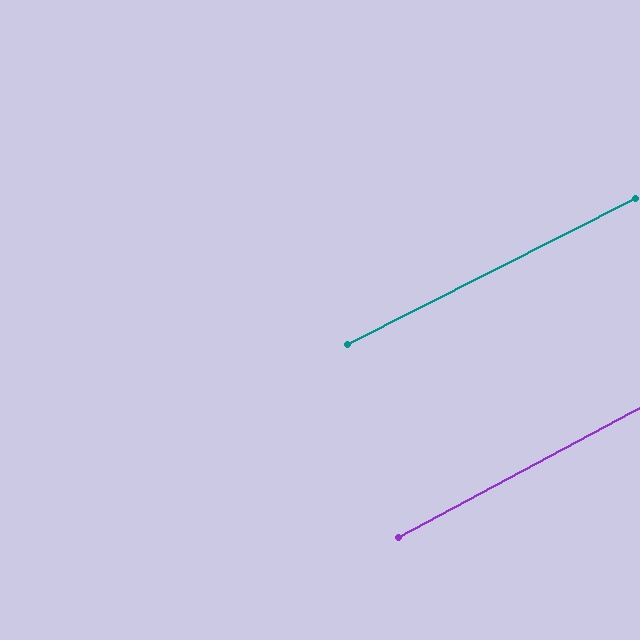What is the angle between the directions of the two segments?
Approximately 1 degree.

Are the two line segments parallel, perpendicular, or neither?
Parallel — their directions differ by only 1.3°.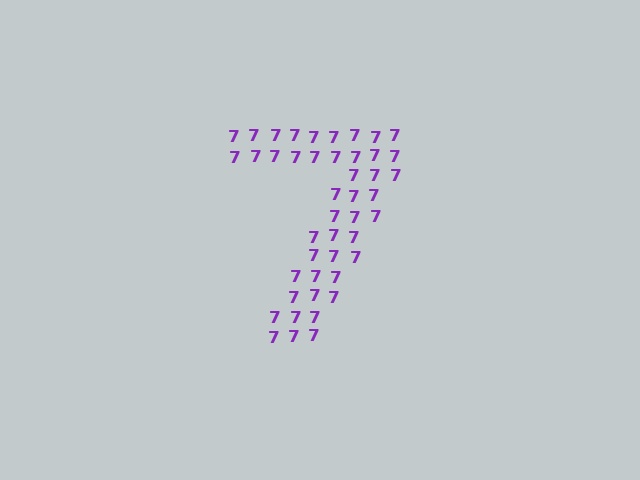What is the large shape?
The large shape is the digit 7.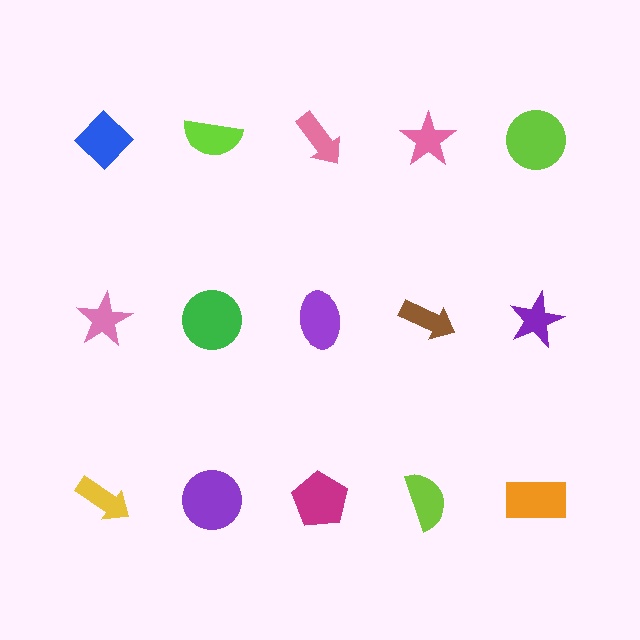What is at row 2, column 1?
A pink star.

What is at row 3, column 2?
A purple circle.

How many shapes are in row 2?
5 shapes.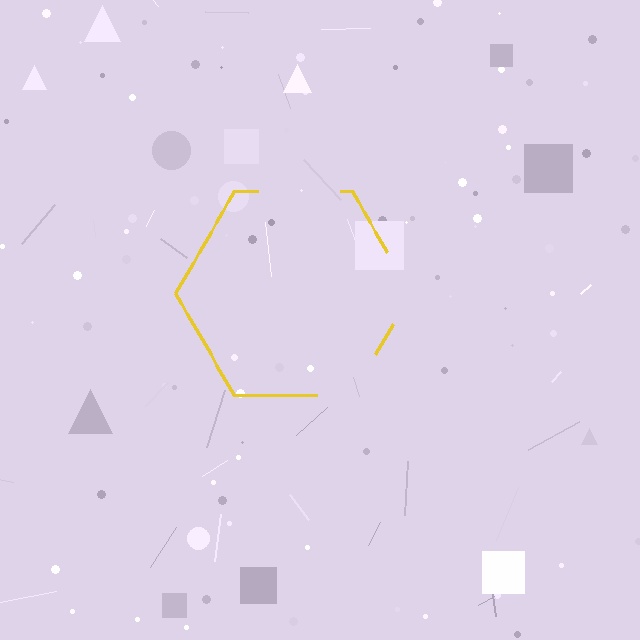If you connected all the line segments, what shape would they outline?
They would outline a hexagon.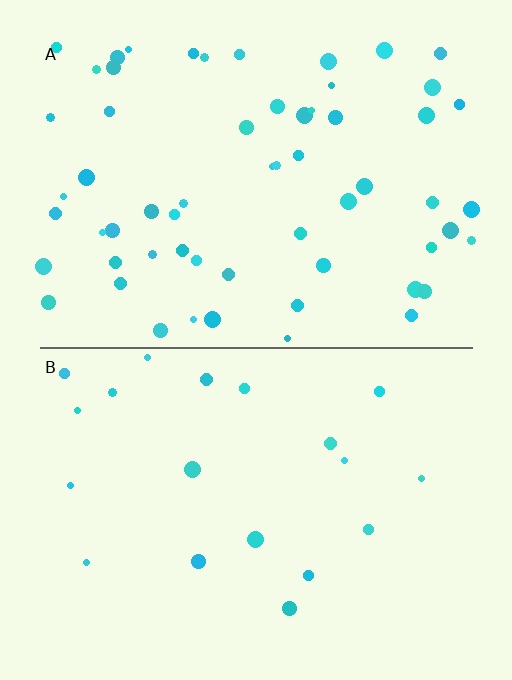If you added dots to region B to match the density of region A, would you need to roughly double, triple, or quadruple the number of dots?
Approximately triple.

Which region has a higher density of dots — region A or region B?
A (the top).